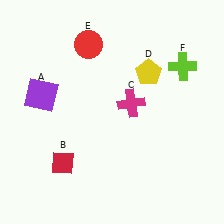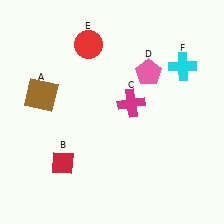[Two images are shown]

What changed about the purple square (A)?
In Image 1, A is purple. In Image 2, it changed to brown.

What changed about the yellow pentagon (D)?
In Image 1, D is yellow. In Image 2, it changed to pink.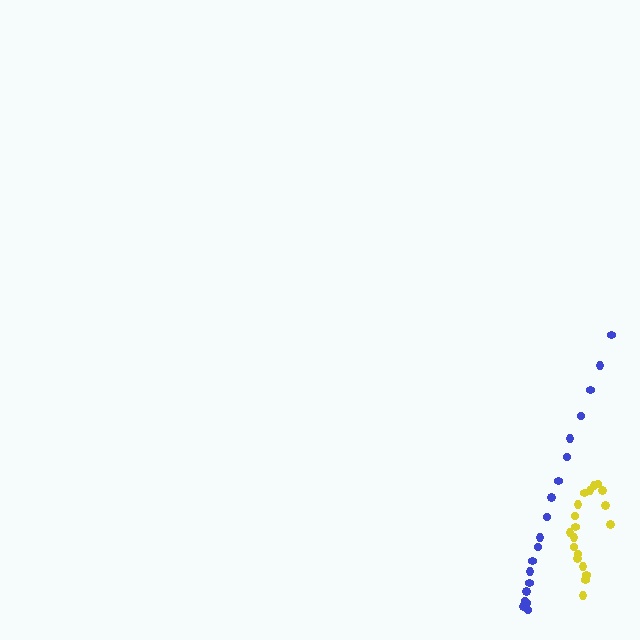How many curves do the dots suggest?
There are 2 distinct paths.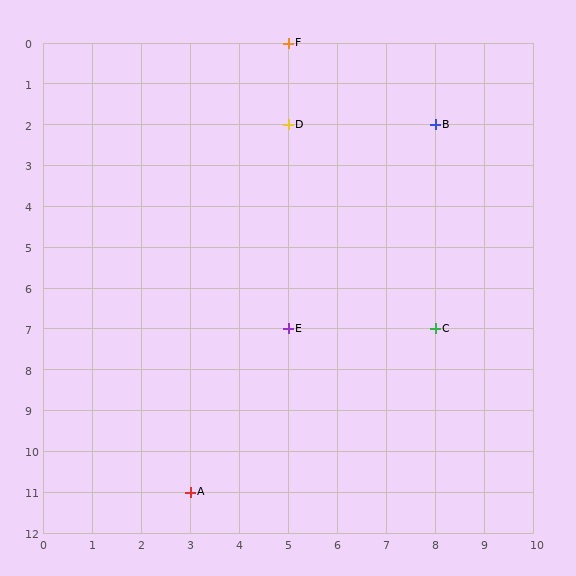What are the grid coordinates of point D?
Point D is at grid coordinates (5, 2).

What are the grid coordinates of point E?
Point E is at grid coordinates (5, 7).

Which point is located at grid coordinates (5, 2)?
Point D is at (5, 2).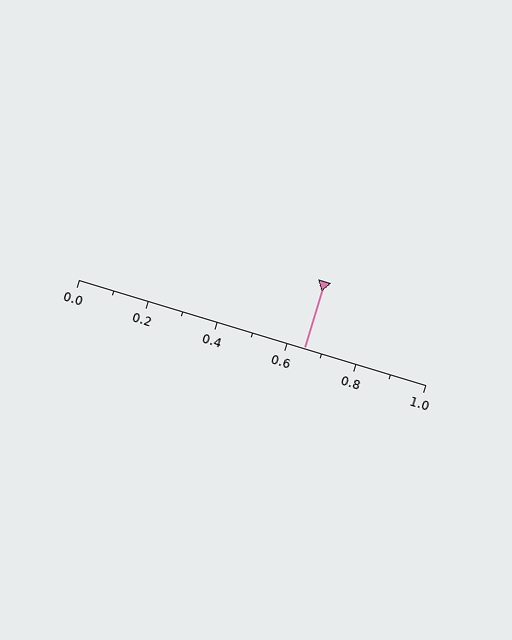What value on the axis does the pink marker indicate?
The marker indicates approximately 0.65.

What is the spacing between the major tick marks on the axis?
The major ticks are spaced 0.2 apart.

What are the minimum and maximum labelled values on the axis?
The axis runs from 0.0 to 1.0.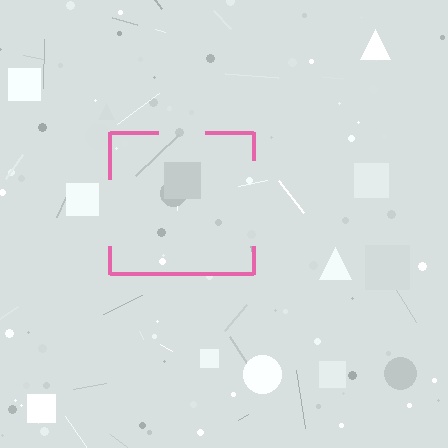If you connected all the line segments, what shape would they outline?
They would outline a square.